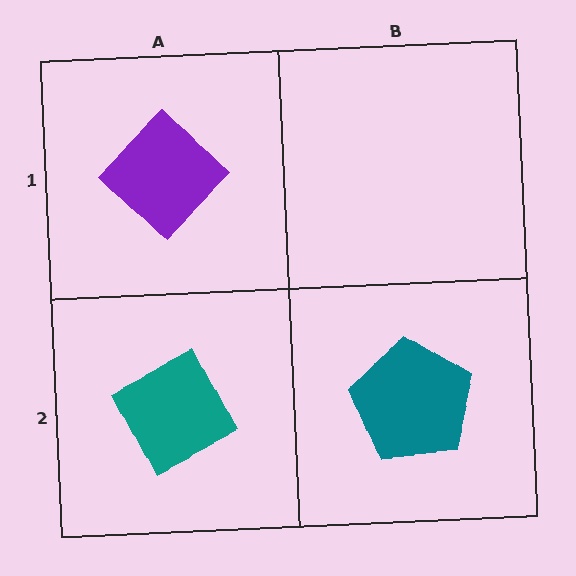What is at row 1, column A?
A purple diamond.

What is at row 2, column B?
A teal pentagon.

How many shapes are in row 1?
1 shape.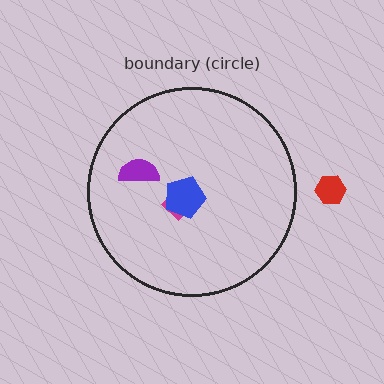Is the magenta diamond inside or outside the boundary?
Inside.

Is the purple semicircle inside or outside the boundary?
Inside.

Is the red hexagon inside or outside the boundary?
Outside.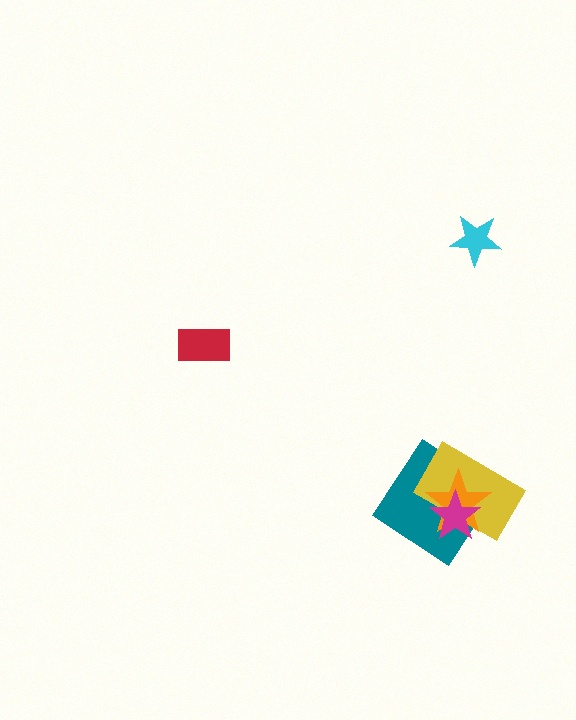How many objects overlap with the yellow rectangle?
3 objects overlap with the yellow rectangle.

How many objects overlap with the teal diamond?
3 objects overlap with the teal diamond.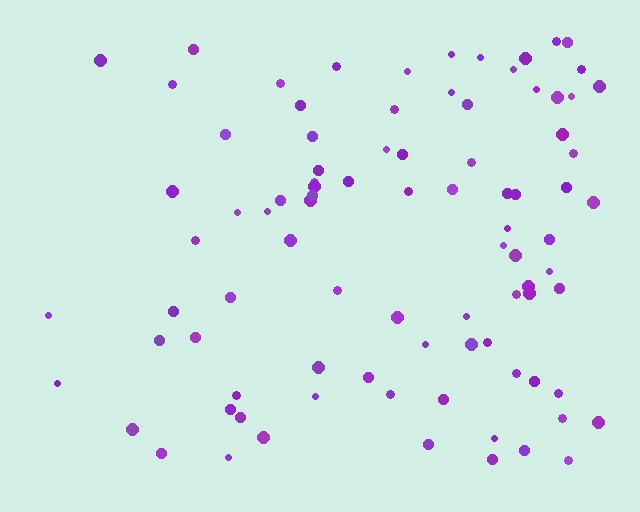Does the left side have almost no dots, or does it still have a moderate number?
Still a moderate number, just noticeably fewer than the right.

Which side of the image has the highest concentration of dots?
The right.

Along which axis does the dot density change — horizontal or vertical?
Horizontal.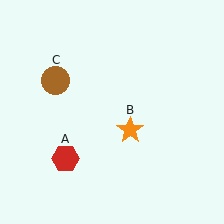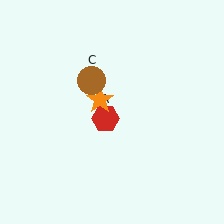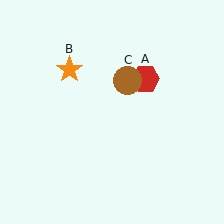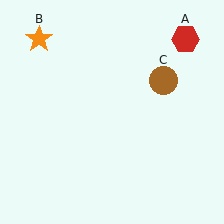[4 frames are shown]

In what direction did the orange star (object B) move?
The orange star (object B) moved up and to the left.